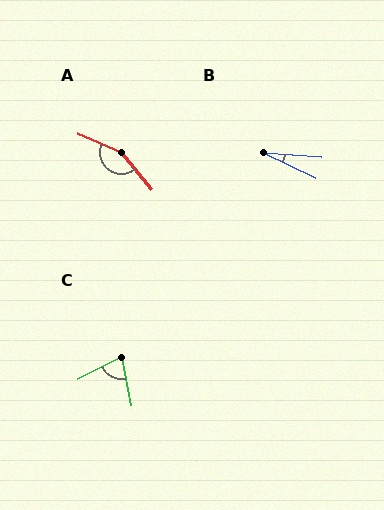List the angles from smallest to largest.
B (22°), C (74°), A (153°).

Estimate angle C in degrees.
Approximately 74 degrees.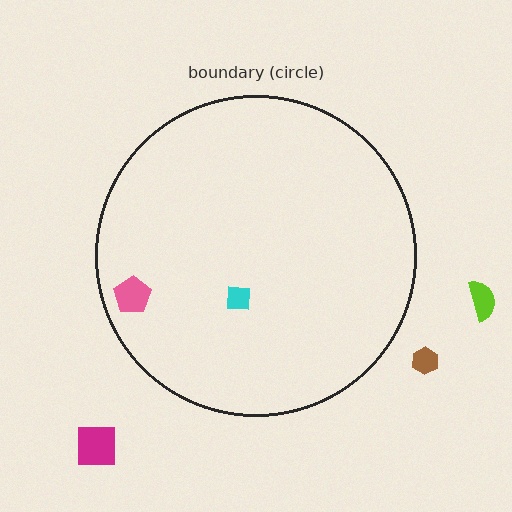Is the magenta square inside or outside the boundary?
Outside.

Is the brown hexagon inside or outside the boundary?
Outside.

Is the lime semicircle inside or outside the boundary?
Outside.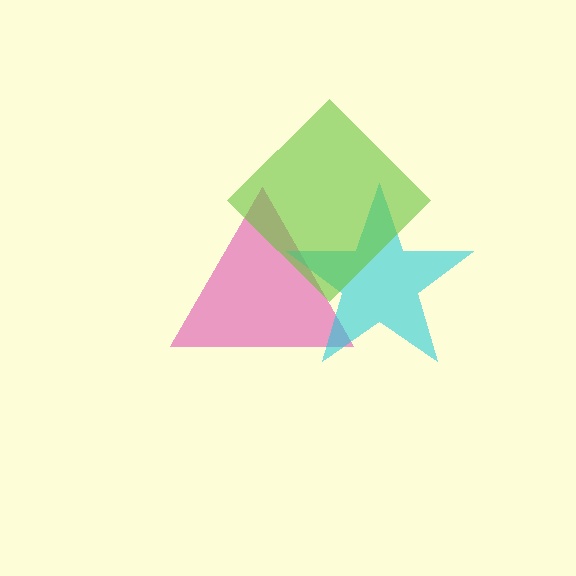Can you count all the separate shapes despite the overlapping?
Yes, there are 3 separate shapes.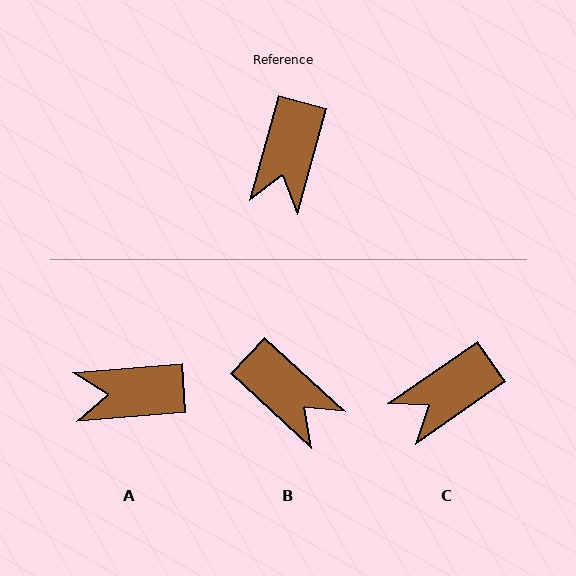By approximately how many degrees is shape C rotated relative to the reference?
Approximately 40 degrees clockwise.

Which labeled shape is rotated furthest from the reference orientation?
A, about 70 degrees away.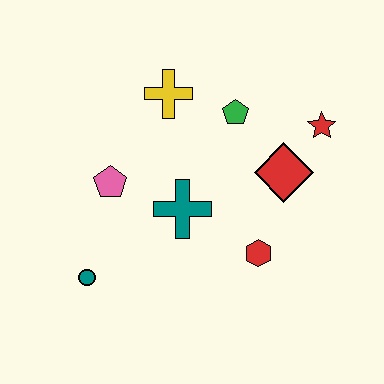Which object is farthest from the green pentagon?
The teal circle is farthest from the green pentagon.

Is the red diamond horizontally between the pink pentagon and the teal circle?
No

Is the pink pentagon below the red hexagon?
No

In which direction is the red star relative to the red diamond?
The red star is above the red diamond.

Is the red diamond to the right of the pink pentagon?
Yes